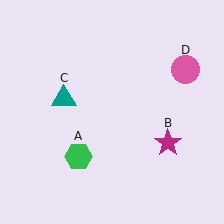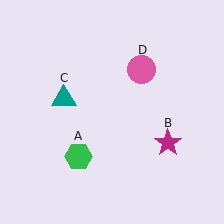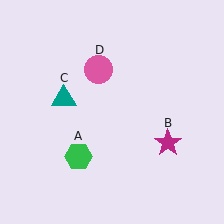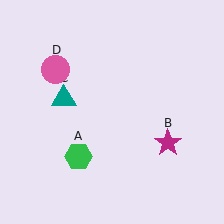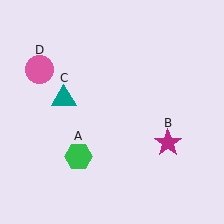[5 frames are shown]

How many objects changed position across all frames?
1 object changed position: pink circle (object D).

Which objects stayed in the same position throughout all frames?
Green hexagon (object A) and magenta star (object B) and teal triangle (object C) remained stationary.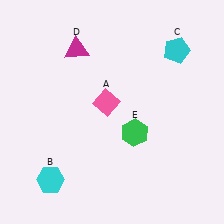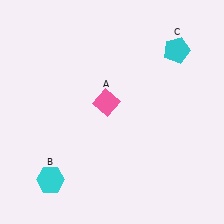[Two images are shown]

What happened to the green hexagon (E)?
The green hexagon (E) was removed in Image 2. It was in the bottom-right area of Image 1.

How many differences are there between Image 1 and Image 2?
There are 2 differences between the two images.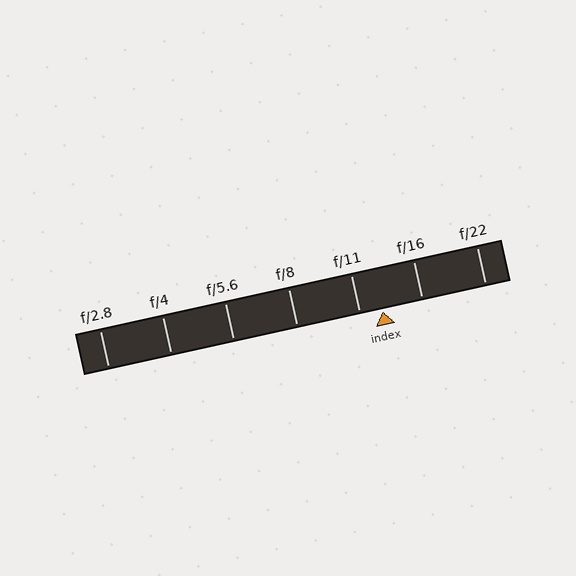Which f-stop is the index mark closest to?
The index mark is closest to f/11.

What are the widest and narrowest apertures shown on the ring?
The widest aperture shown is f/2.8 and the narrowest is f/22.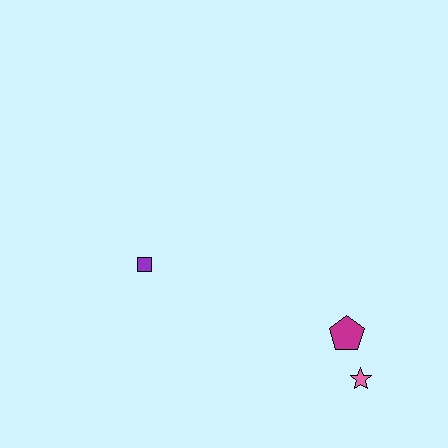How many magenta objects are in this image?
There is 1 magenta object.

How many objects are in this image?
There are 3 objects.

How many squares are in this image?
There is 1 square.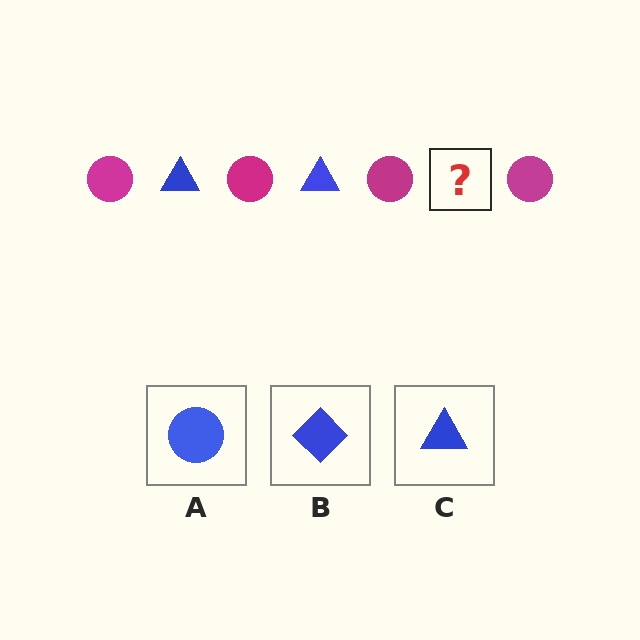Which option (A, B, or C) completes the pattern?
C.